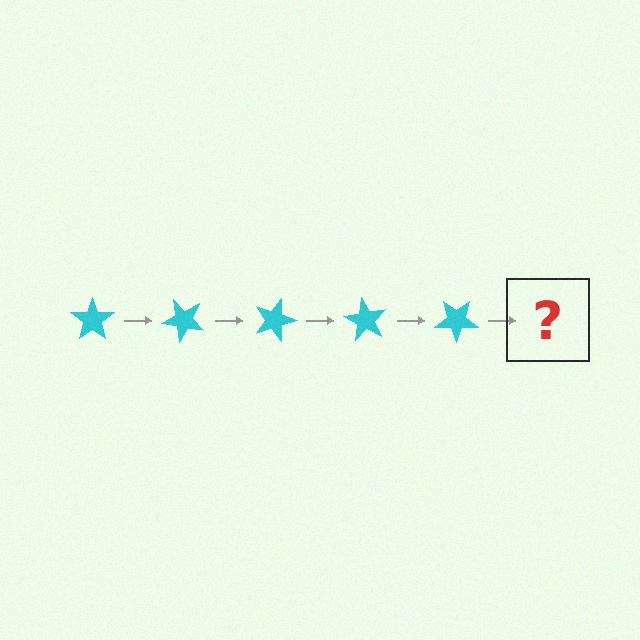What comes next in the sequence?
The next element should be a cyan star rotated 225 degrees.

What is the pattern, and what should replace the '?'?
The pattern is that the star rotates 45 degrees each step. The '?' should be a cyan star rotated 225 degrees.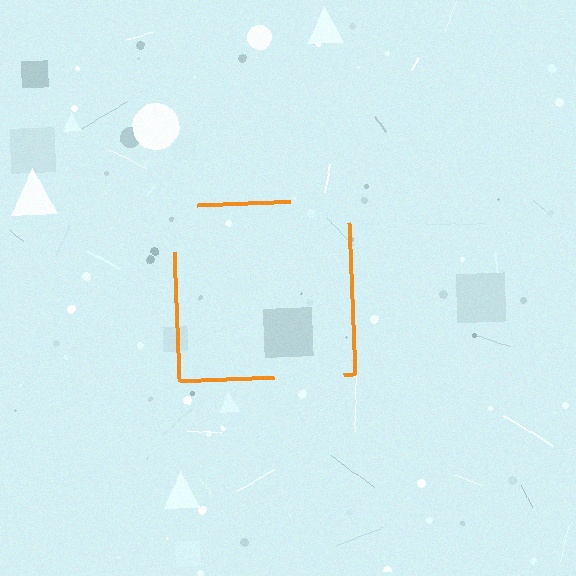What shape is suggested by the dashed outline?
The dashed outline suggests a square.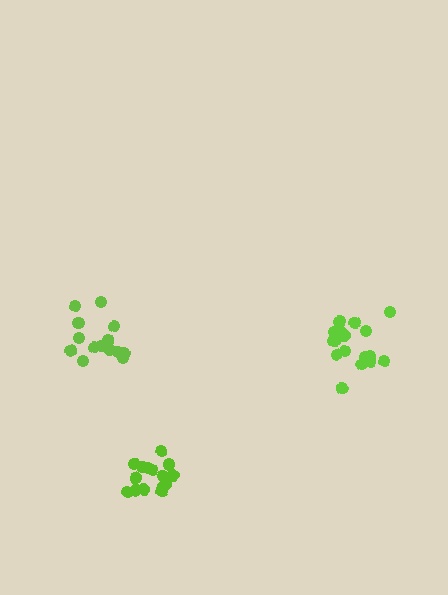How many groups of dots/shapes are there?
There are 3 groups.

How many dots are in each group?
Group 1: 19 dots, Group 2: 15 dots, Group 3: 15 dots (49 total).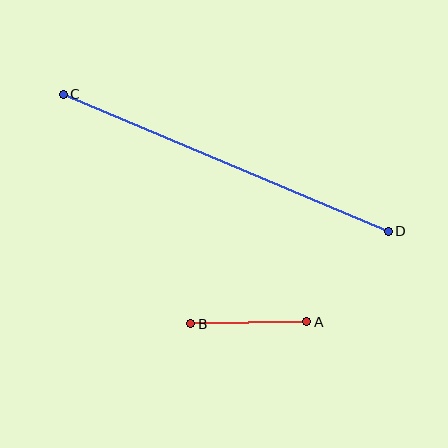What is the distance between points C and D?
The distance is approximately 353 pixels.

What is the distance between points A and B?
The distance is approximately 116 pixels.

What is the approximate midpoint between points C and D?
The midpoint is at approximately (226, 163) pixels.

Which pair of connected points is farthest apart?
Points C and D are farthest apart.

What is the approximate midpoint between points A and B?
The midpoint is at approximately (249, 323) pixels.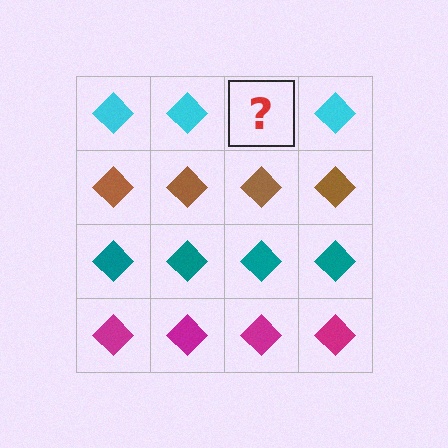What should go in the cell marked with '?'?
The missing cell should contain a cyan diamond.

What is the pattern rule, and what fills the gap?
The rule is that each row has a consistent color. The gap should be filled with a cyan diamond.